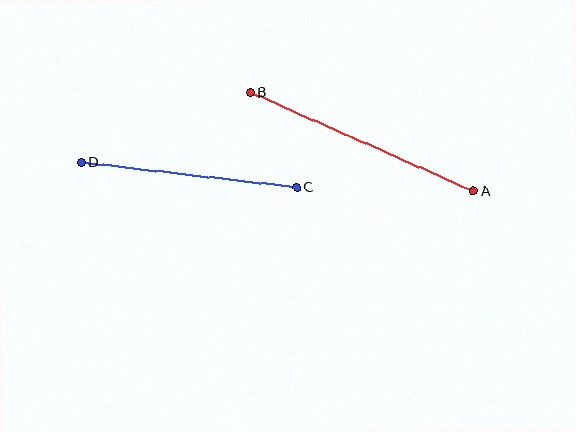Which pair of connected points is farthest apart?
Points A and B are farthest apart.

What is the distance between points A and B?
The distance is approximately 244 pixels.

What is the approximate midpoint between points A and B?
The midpoint is at approximately (361, 142) pixels.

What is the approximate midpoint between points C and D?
The midpoint is at approximately (189, 175) pixels.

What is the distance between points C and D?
The distance is approximately 217 pixels.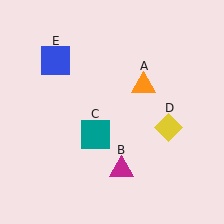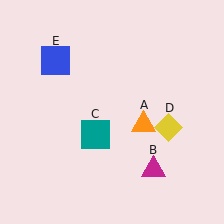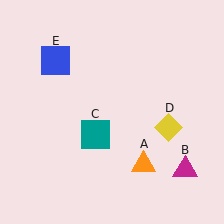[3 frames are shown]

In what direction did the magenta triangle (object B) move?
The magenta triangle (object B) moved right.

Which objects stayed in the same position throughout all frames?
Teal square (object C) and yellow diamond (object D) and blue square (object E) remained stationary.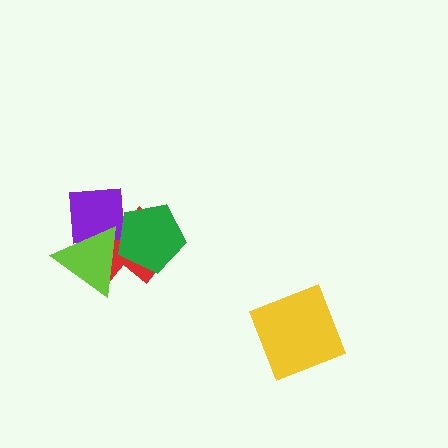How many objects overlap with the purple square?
3 objects overlap with the purple square.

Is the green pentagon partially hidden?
No, no other shape covers it.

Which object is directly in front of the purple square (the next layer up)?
The lime triangle is directly in front of the purple square.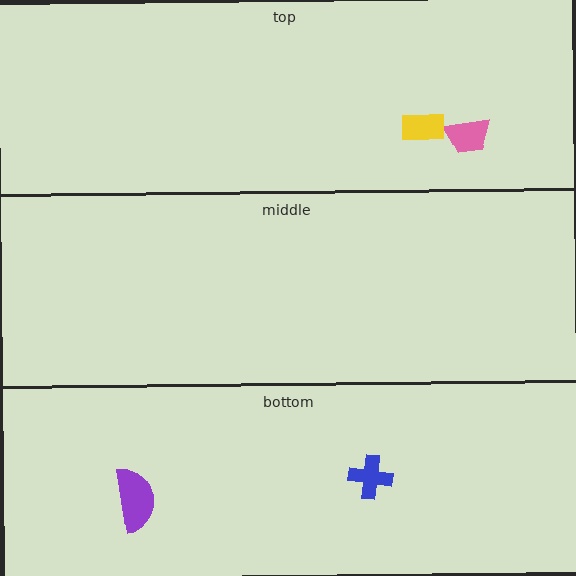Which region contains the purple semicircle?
The bottom region.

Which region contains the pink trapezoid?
The top region.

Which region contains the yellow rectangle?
The top region.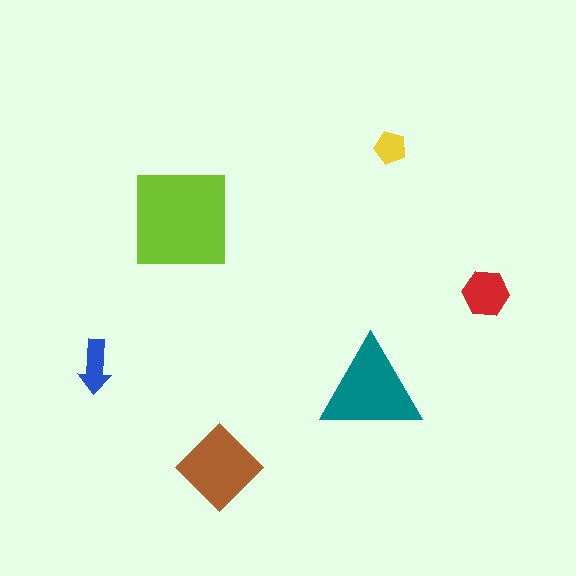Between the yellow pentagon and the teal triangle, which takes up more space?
The teal triangle.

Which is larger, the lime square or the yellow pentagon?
The lime square.